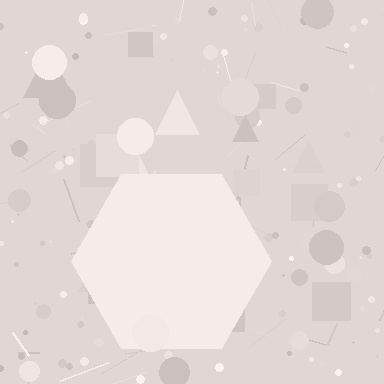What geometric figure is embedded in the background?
A hexagon is embedded in the background.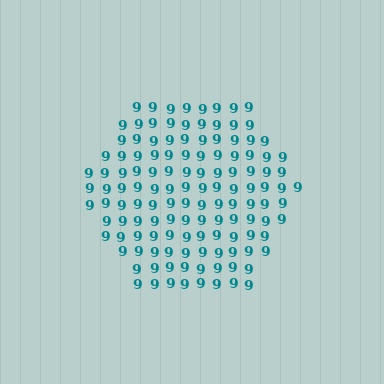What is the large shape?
The large shape is a hexagon.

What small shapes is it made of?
It is made of small digit 9's.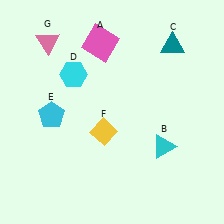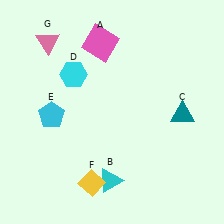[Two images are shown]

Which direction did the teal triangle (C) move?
The teal triangle (C) moved down.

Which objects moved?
The objects that moved are: the cyan triangle (B), the teal triangle (C), the yellow diamond (F).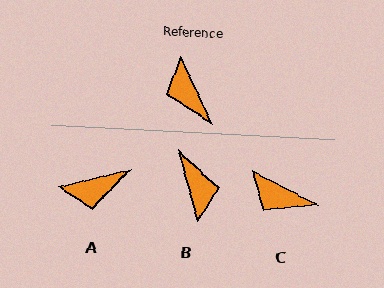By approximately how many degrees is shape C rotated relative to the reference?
Approximately 38 degrees counter-clockwise.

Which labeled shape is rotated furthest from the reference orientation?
B, about 171 degrees away.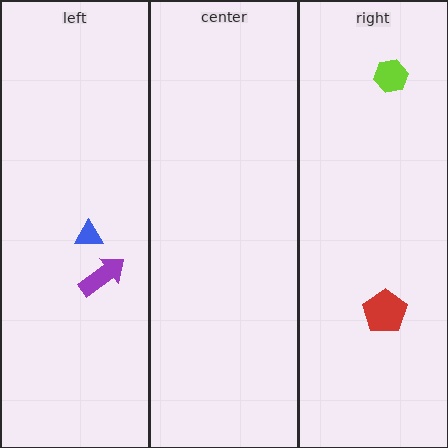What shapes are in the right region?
The lime hexagon, the red pentagon.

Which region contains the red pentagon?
The right region.